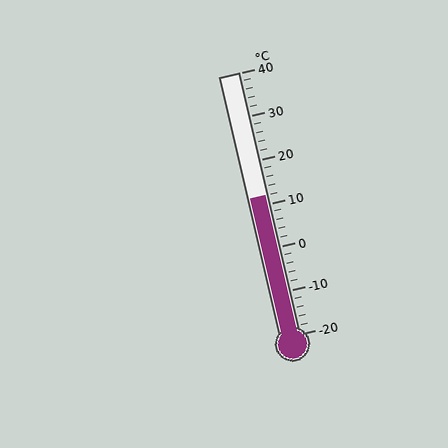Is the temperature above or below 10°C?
The temperature is above 10°C.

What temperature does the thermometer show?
The thermometer shows approximately 12°C.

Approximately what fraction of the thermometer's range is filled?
The thermometer is filled to approximately 55% of its range.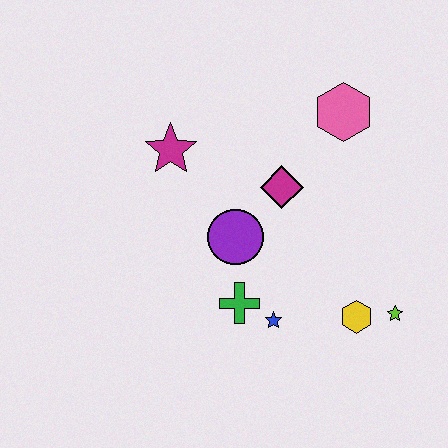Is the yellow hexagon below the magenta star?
Yes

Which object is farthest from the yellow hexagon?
The magenta star is farthest from the yellow hexagon.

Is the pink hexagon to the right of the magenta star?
Yes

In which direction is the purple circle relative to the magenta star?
The purple circle is below the magenta star.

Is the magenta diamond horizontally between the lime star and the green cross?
Yes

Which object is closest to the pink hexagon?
The magenta diamond is closest to the pink hexagon.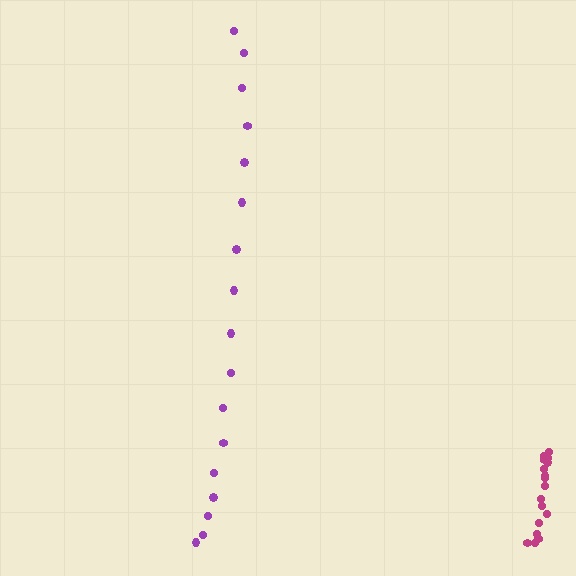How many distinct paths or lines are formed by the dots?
There are 2 distinct paths.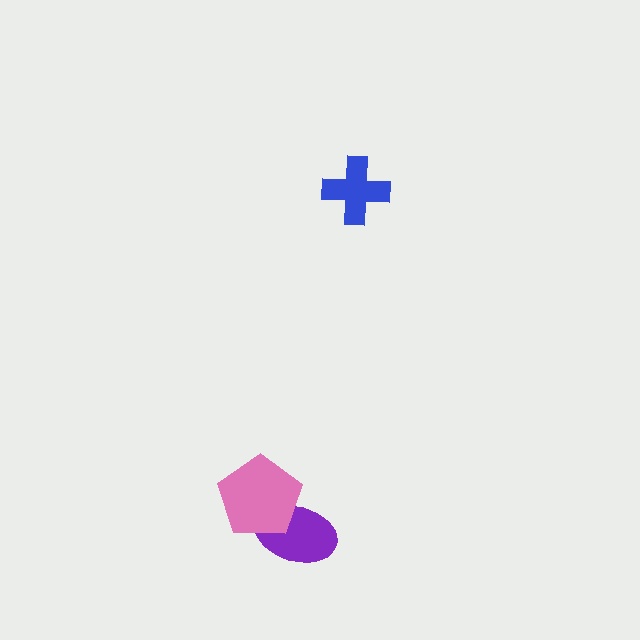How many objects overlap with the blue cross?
0 objects overlap with the blue cross.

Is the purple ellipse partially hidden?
Yes, it is partially covered by another shape.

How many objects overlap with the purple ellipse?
1 object overlaps with the purple ellipse.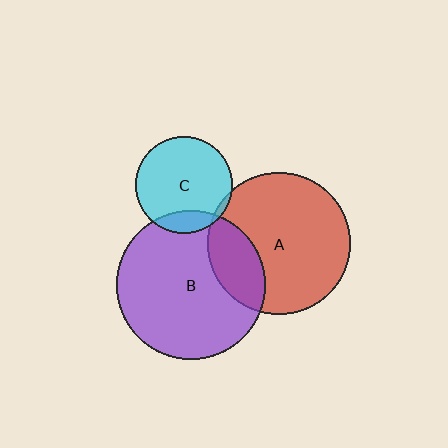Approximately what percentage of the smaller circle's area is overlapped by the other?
Approximately 15%.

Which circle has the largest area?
Circle B (purple).